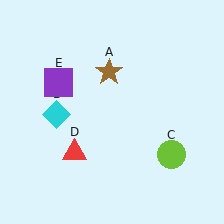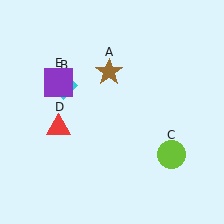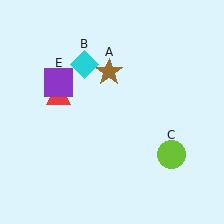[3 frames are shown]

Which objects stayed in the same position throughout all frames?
Brown star (object A) and lime circle (object C) and purple square (object E) remained stationary.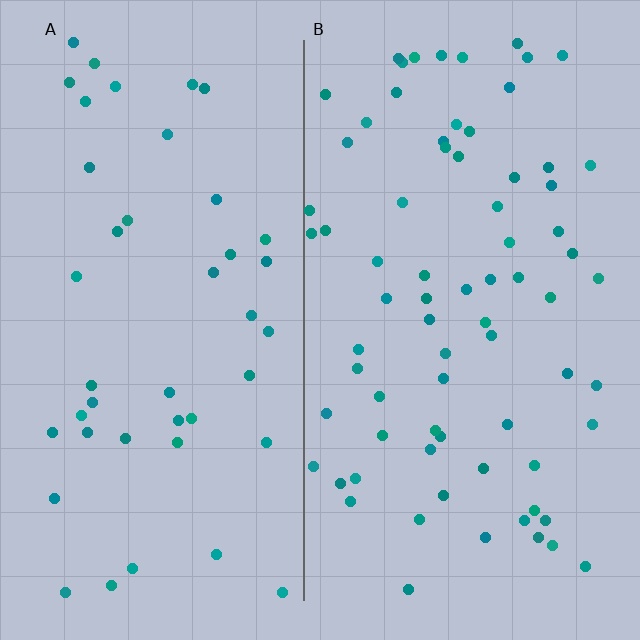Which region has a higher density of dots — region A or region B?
B (the right).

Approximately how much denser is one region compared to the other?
Approximately 1.7× — region B over region A.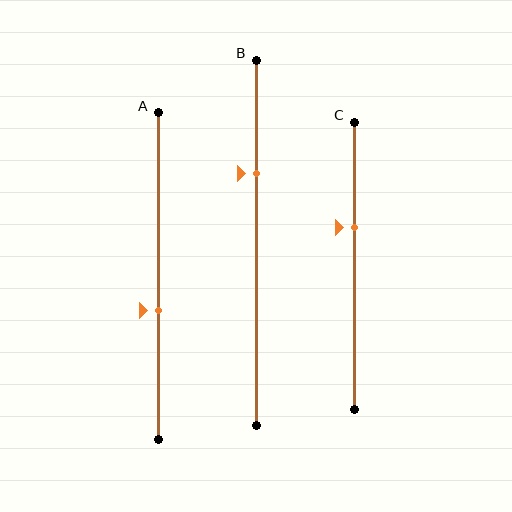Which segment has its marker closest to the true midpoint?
Segment A has its marker closest to the true midpoint.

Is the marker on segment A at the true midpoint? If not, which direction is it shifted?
No, the marker on segment A is shifted downward by about 10% of the segment length.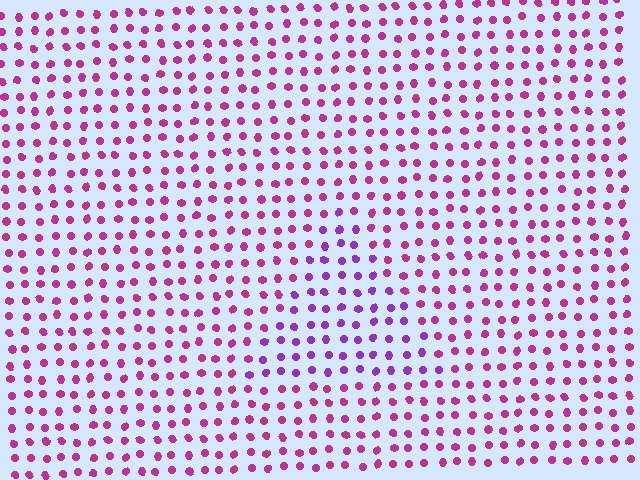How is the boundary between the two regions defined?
The boundary is defined purely by a slight shift in hue (about 34 degrees). Spacing, size, and orientation are identical on both sides.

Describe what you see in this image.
The image is filled with small magenta elements in a uniform arrangement. A triangle-shaped region is visible where the elements are tinted to a slightly different hue, forming a subtle color boundary.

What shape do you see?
I see a triangle.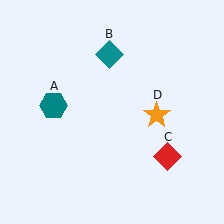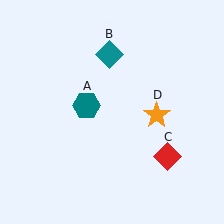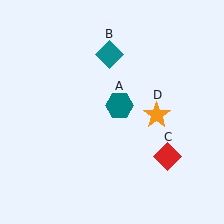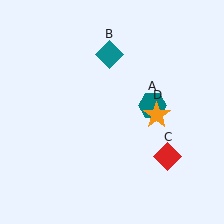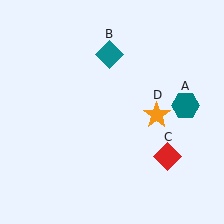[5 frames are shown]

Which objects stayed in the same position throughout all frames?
Teal diamond (object B) and red diamond (object C) and orange star (object D) remained stationary.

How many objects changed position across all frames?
1 object changed position: teal hexagon (object A).